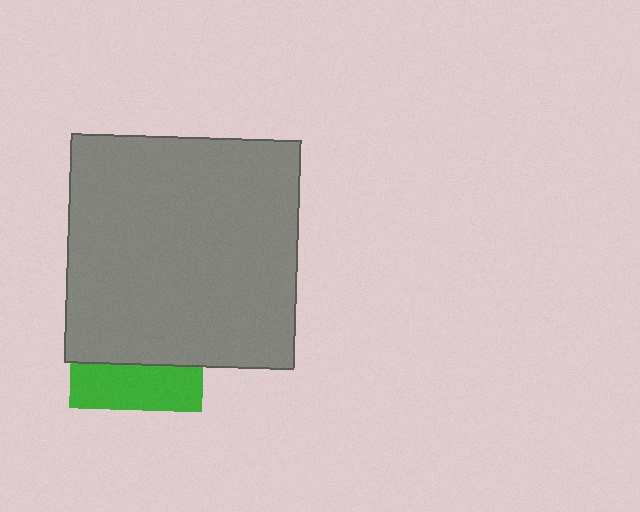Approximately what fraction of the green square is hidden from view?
Roughly 67% of the green square is hidden behind the gray rectangle.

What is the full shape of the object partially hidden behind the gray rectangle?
The partially hidden object is a green square.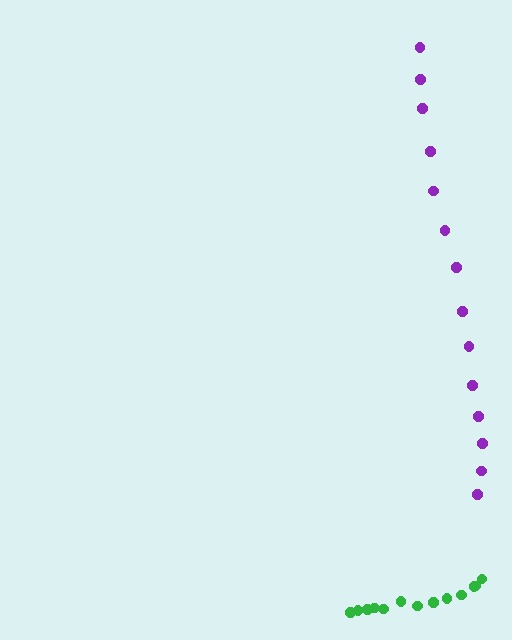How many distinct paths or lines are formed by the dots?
There are 2 distinct paths.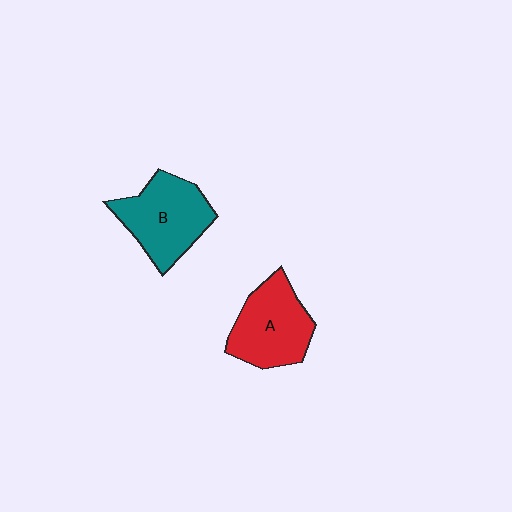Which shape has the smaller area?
Shape A (red).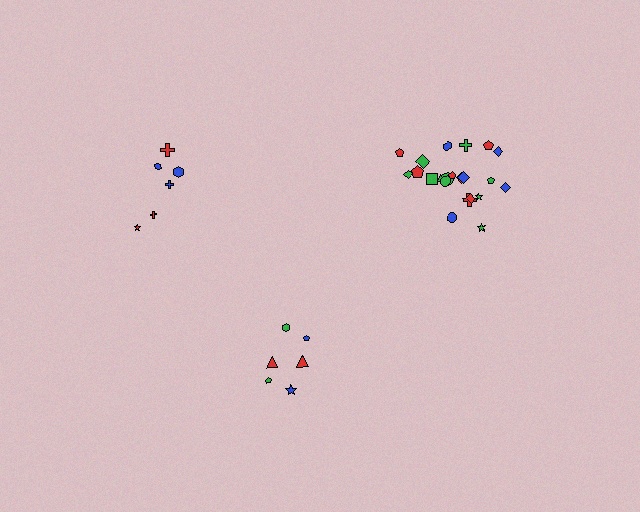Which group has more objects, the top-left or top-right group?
The top-right group.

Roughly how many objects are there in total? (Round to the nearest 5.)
Roughly 35 objects in total.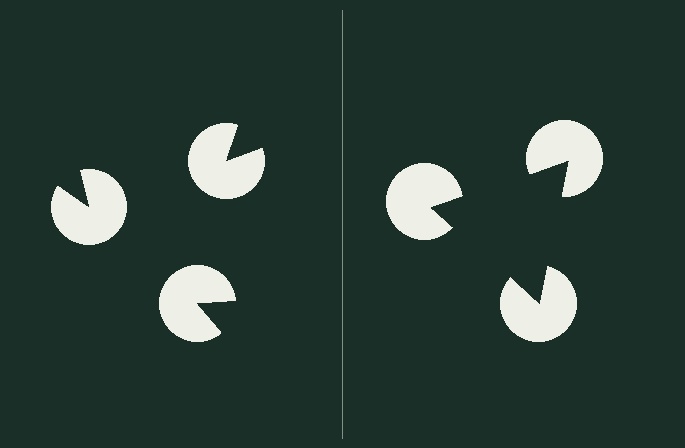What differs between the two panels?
The pac-man discs are positioned identically on both sides; only the wedge orientations differ. On the right they align to a triangle; on the left they are misaligned.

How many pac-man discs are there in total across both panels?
6 — 3 on each side.